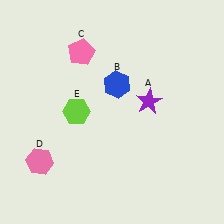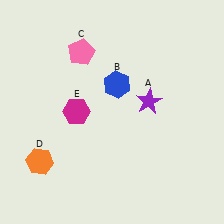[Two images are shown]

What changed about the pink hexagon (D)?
In Image 1, D is pink. In Image 2, it changed to orange.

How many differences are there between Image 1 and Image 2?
There are 2 differences between the two images.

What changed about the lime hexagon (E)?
In Image 1, E is lime. In Image 2, it changed to magenta.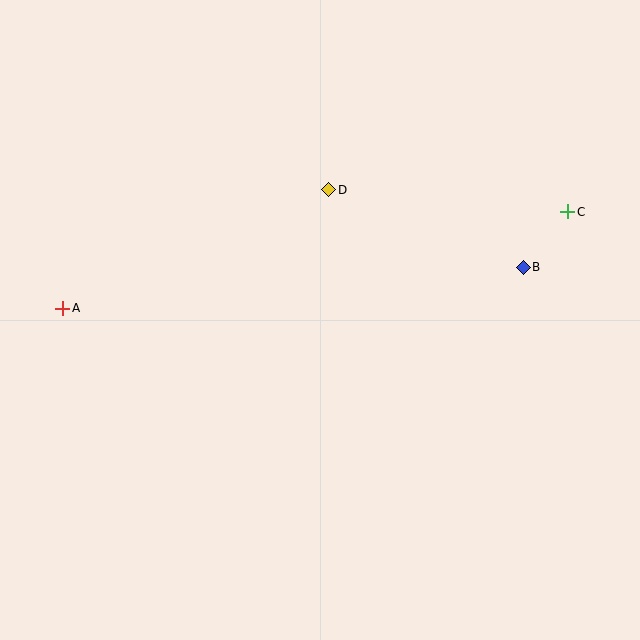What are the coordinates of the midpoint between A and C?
The midpoint between A and C is at (315, 260).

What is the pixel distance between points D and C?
The distance between D and C is 240 pixels.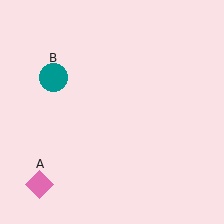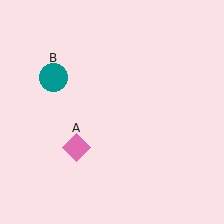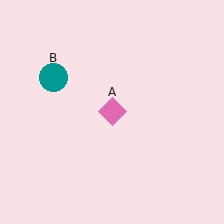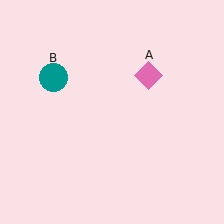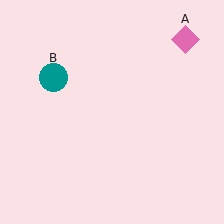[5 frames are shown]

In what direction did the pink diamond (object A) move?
The pink diamond (object A) moved up and to the right.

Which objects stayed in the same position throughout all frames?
Teal circle (object B) remained stationary.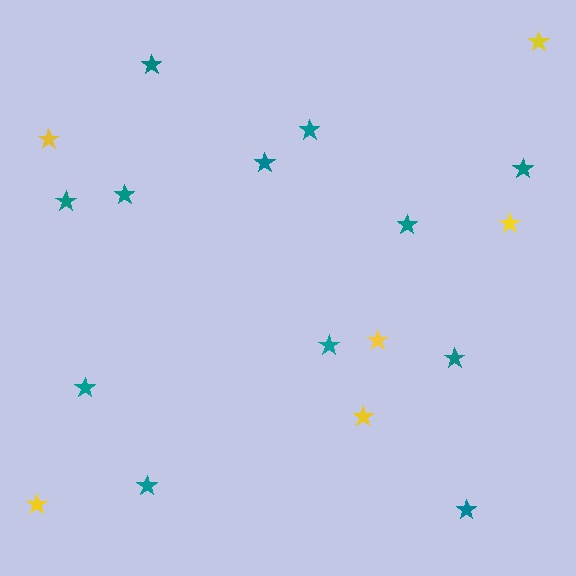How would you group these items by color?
There are 2 groups: one group of yellow stars (6) and one group of teal stars (12).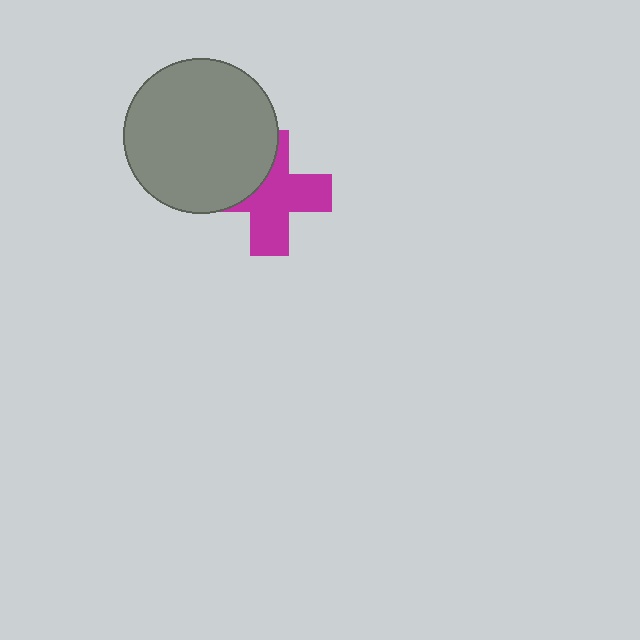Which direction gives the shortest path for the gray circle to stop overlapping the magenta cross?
Moving toward the upper-left gives the shortest separation.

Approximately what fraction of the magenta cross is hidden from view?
Roughly 35% of the magenta cross is hidden behind the gray circle.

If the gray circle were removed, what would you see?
You would see the complete magenta cross.